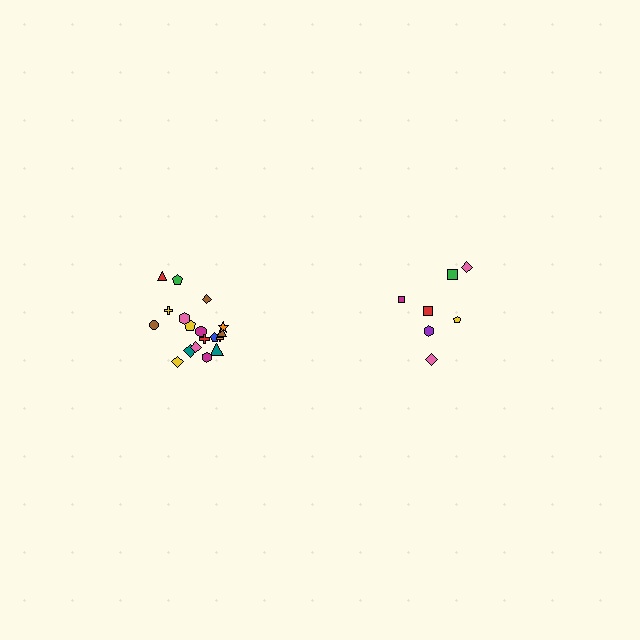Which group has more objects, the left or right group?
The left group.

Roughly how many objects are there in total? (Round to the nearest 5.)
Roughly 25 objects in total.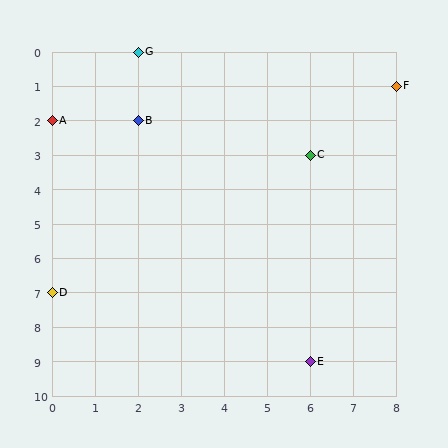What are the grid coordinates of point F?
Point F is at grid coordinates (8, 1).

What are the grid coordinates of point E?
Point E is at grid coordinates (6, 9).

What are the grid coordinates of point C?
Point C is at grid coordinates (6, 3).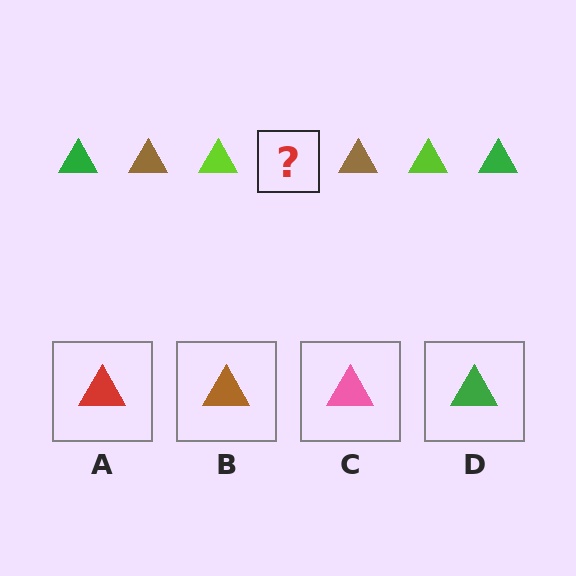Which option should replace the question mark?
Option D.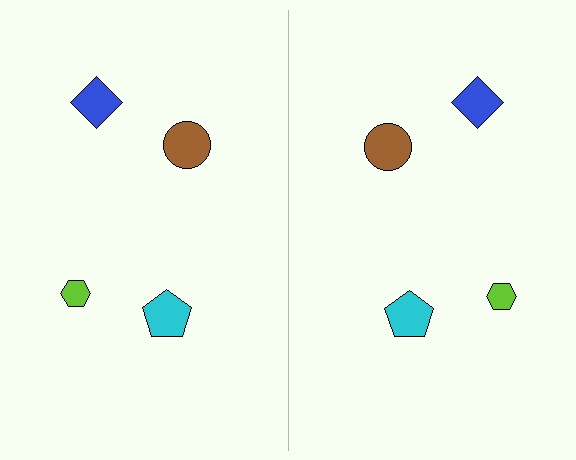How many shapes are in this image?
There are 8 shapes in this image.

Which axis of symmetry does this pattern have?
The pattern has a vertical axis of symmetry running through the center of the image.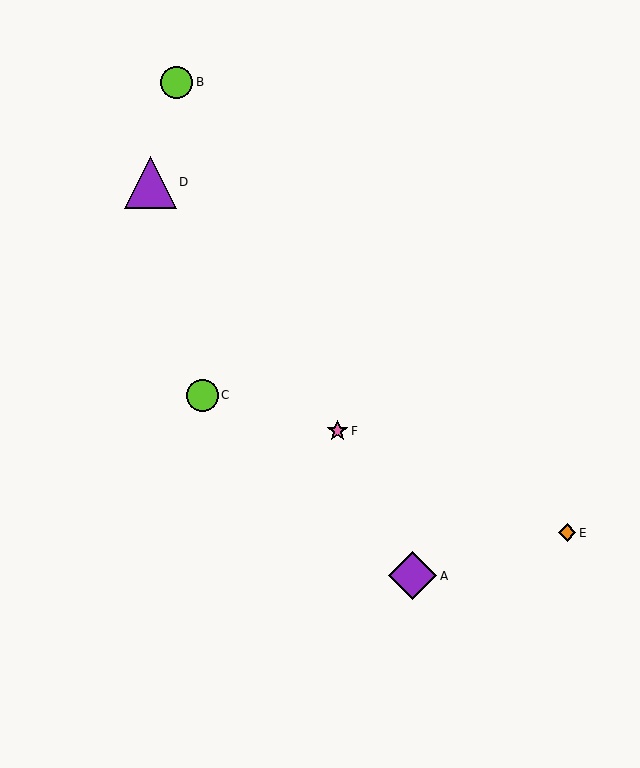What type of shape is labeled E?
Shape E is an orange diamond.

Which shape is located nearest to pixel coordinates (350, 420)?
The pink star (labeled F) at (337, 431) is nearest to that location.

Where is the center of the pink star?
The center of the pink star is at (337, 431).